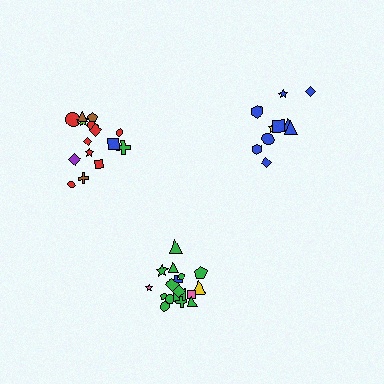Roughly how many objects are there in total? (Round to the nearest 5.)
Roughly 45 objects in total.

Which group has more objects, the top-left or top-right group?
The top-left group.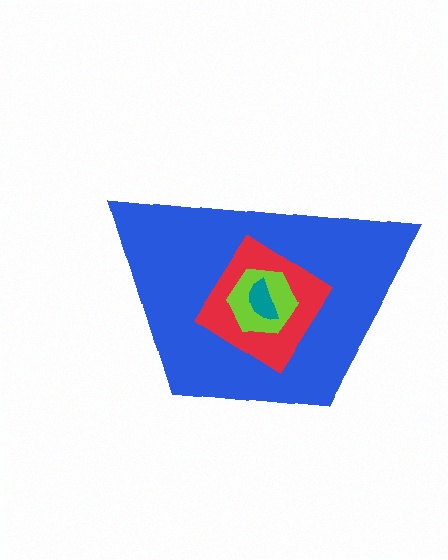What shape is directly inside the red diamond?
The lime hexagon.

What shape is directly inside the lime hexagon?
The teal semicircle.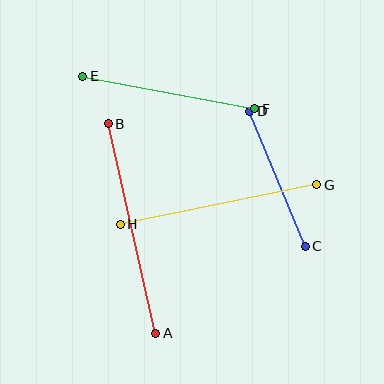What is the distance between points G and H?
The distance is approximately 200 pixels.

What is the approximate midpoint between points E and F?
The midpoint is at approximately (169, 92) pixels.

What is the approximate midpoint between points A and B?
The midpoint is at approximately (132, 228) pixels.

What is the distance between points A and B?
The distance is approximately 215 pixels.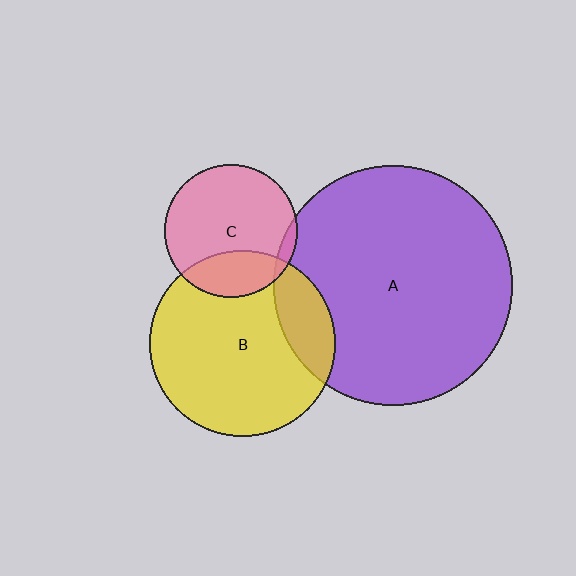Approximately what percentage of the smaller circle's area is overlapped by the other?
Approximately 5%.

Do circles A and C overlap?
Yes.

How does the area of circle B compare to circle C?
Approximately 2.0 times.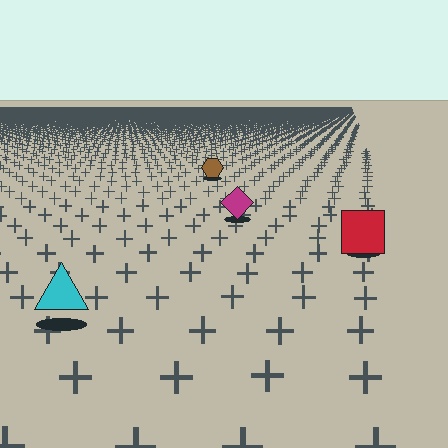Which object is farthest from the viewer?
The brown hexagon is farthest from the viewer. It appears smaller and the ground texture around it is denser.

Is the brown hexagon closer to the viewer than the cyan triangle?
No. The cyan triangle is closer — you can tell from the texture gradient: the ground texture is coarser near it.